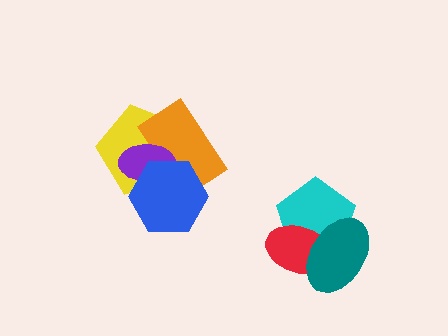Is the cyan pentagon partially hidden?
Yes, it is partially covered by another shape.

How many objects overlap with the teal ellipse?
2 objects overlap with the teal ellipse.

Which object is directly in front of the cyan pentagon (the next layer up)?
The red ellipse is directly in front of the cyan pentagon.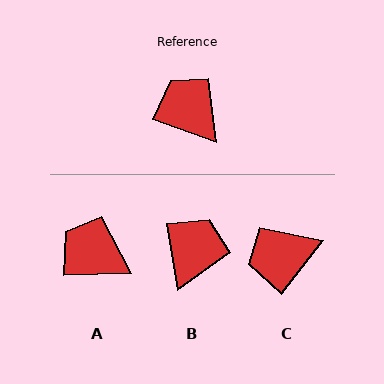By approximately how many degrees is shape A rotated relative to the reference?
Approximately 20 degrees counter-clockwise.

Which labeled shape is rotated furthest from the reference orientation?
C, about 71 degrees away.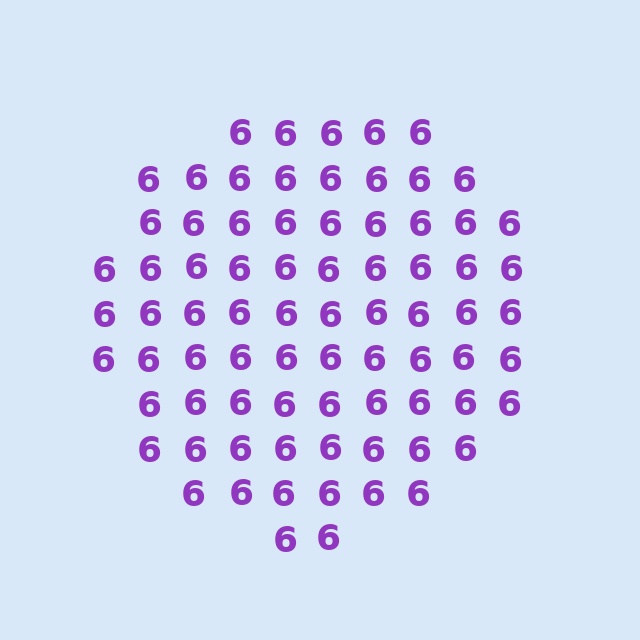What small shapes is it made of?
It is made of small digit 6's.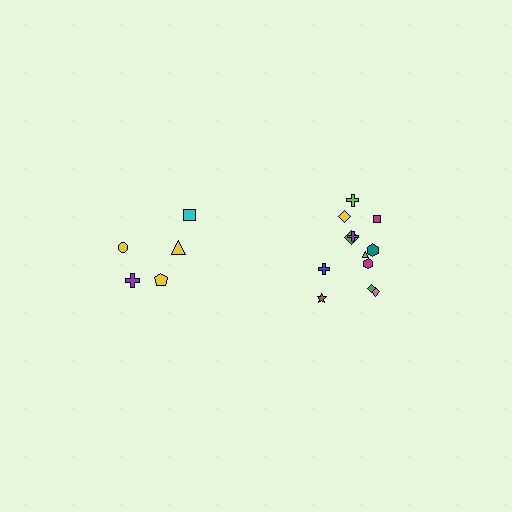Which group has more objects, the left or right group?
The right group.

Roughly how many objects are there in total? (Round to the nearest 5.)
Roughly 15 objects in total.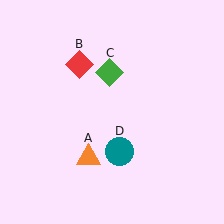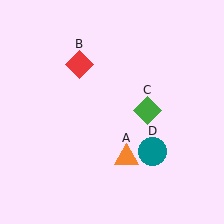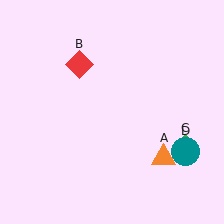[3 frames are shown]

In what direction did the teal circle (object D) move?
The teal circle (object D) moved right.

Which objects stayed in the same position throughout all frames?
Red diamond (object B) remained stationary.